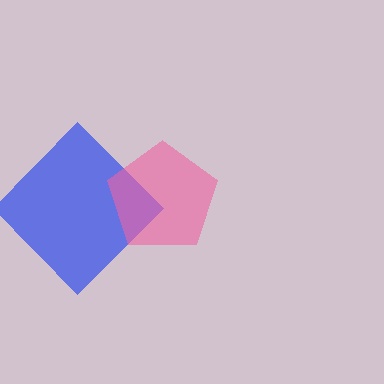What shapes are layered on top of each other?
The layered shapes are: a blue diamond, a pink pentagon.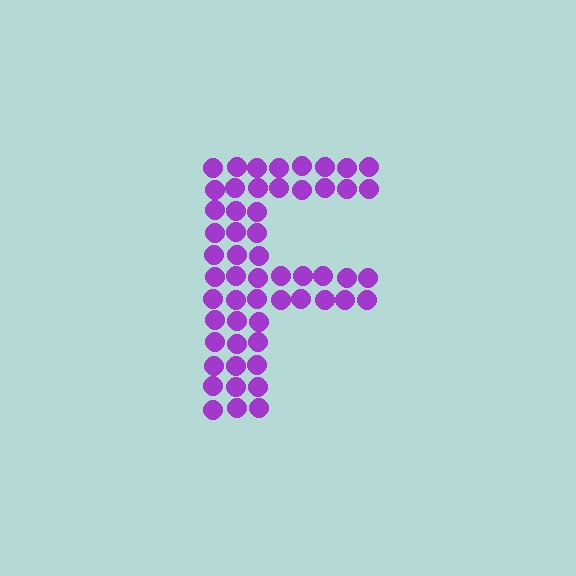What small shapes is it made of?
It is made of small circles.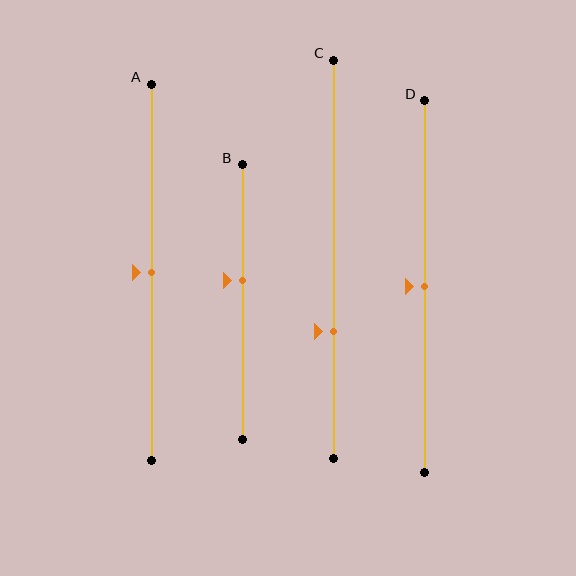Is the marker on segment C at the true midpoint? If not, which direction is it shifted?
No, the marker on segment C is shifted downward by about 18% of the segment length.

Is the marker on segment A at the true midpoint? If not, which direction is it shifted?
Yes, the marker on segment A is at the true midpoint.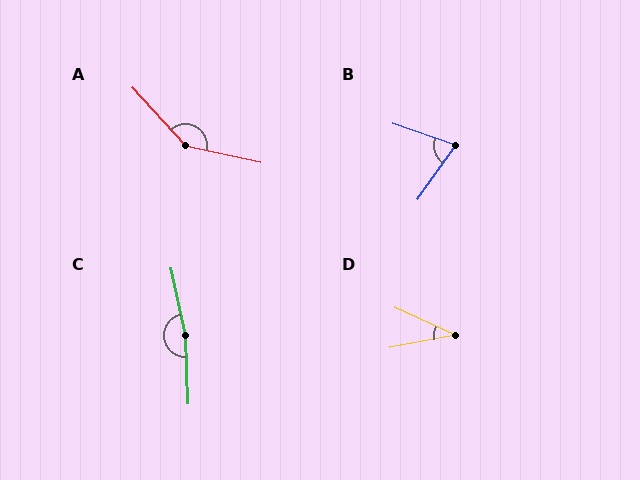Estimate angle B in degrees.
Approximately 74 degrees.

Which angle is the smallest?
D, at approximately 35 degrees.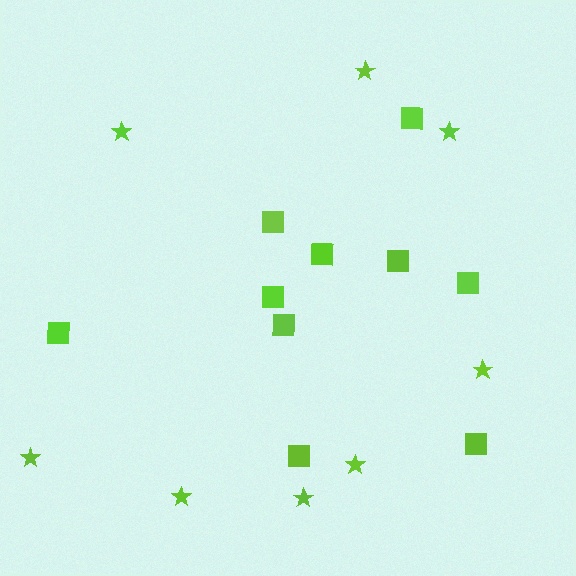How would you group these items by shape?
There are 2 groups: one group of stars (8) and one group of squares (10).